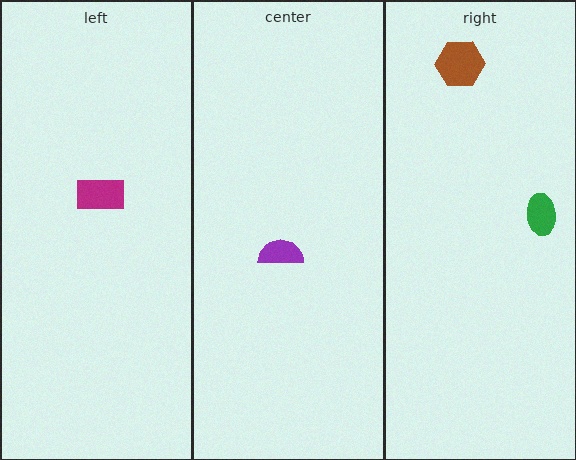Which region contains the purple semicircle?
The center region.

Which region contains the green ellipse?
The right region.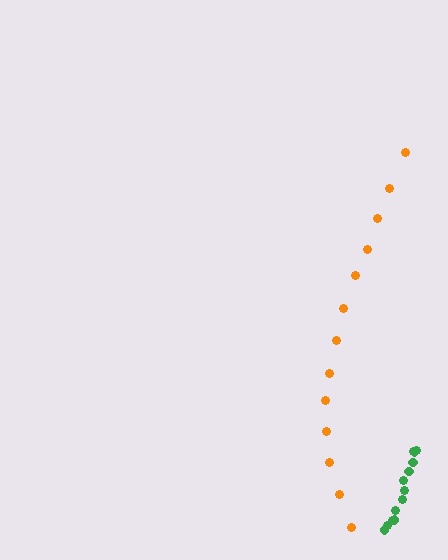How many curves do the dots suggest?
There are 2 distinct paths.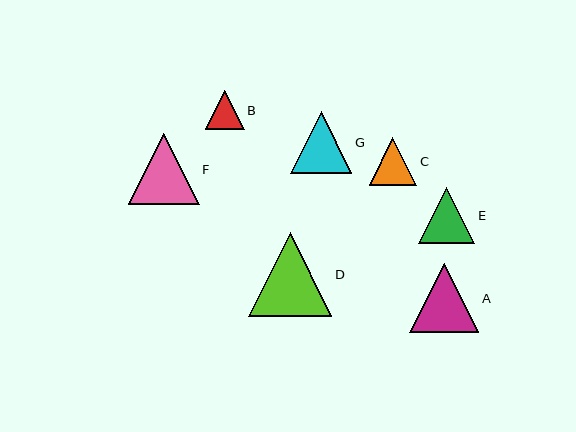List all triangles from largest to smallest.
From largest to smallest: D, F, A, G, E, C, B.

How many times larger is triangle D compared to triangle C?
Triangle D is approximately 1.8 times the size of triangle C.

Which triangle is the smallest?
Triangle B is the smallest with a size of approximately 39 pixels.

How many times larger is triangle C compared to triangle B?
Triangle C is approximately 1.2 times the size of triangle B.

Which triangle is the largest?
Triangle D is the largest with a size of approximately 84 pixels.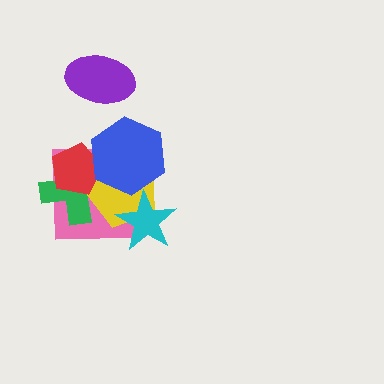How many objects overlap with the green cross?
4 objects overlap with the green cross.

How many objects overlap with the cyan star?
2 objects overlap with the cyan star.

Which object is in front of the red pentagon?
The blue hexagon is in front of the red pentagon.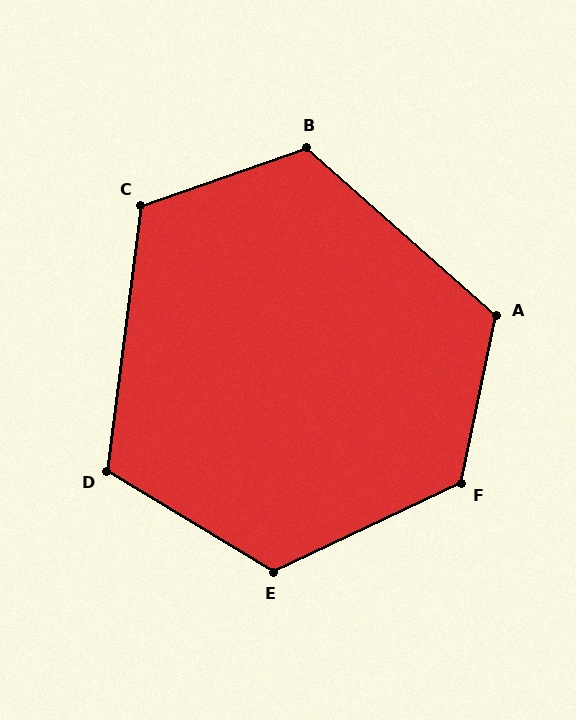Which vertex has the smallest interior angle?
D, at approximately 114 degrees.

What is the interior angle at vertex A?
Approximately 120 degrees (obtuse).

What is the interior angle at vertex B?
Approximately 119 degrees (obtuse).